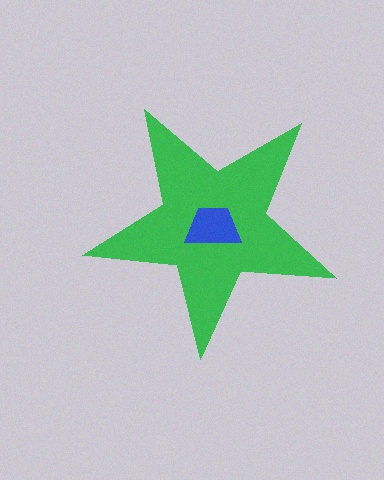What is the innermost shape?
The blue trapezoid.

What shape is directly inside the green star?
The blue trapezoid.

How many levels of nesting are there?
2.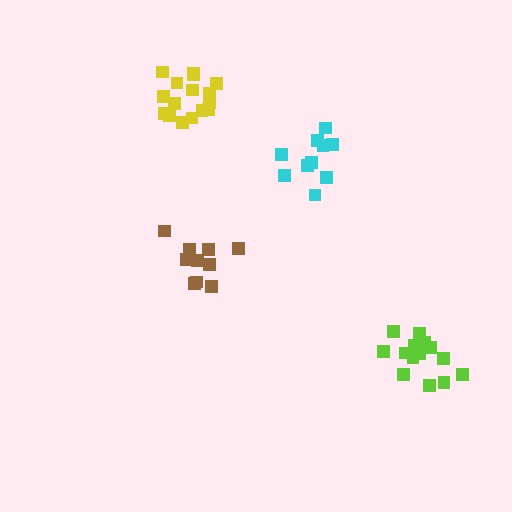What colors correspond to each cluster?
The clusters are colored: yellow, lime, brown, cyan.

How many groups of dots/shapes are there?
There are 4 groups.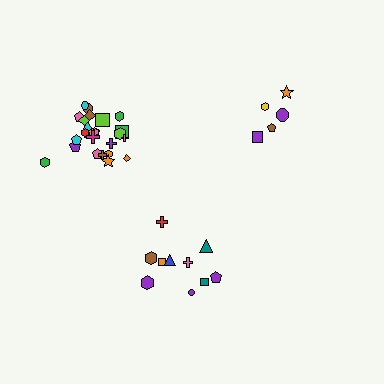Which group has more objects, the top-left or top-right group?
The top-left group.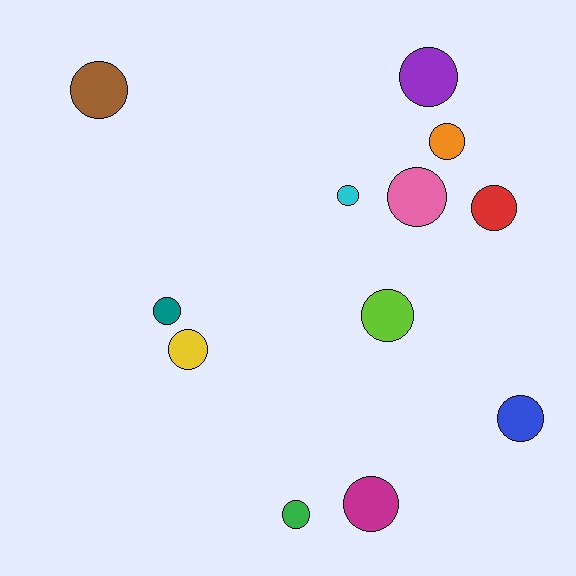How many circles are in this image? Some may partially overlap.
There are 12 circles.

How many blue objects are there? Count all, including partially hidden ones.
There is 1 blue object.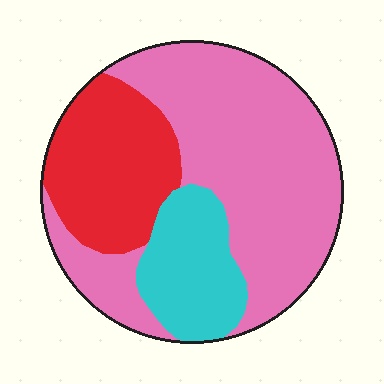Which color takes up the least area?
Cyan, at roughly 15%.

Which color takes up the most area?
Pink, at roughly 60%.